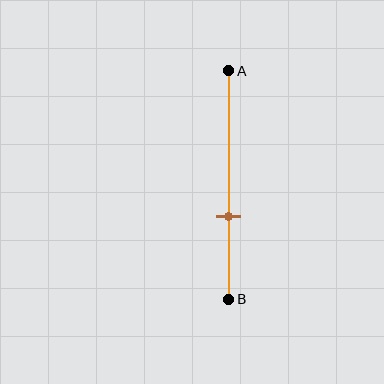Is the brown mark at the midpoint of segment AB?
No, the mark is at about 65% from A, not at the 50% midpoint.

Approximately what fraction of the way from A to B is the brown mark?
The brown mark is approximately 65% of the way from A to B.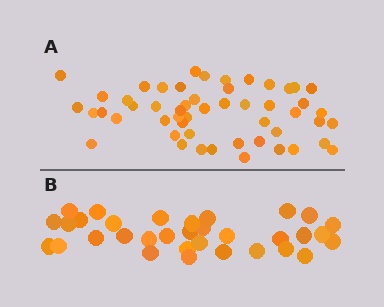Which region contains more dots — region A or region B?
Region A (the top region) has more dots.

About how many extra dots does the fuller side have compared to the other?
Region A has approximately 20 more dots than region B.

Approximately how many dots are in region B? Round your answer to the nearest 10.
About 30 dots. (The exact count is 33, which rounds to 30.)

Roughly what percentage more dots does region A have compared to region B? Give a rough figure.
About 60% more.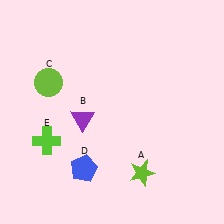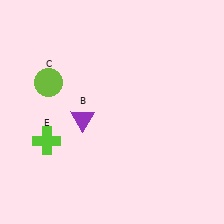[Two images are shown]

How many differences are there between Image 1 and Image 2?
There are 2 differences between the two images.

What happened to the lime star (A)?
The lime star (A) was removed in Image 2. It was in the bottom-right area of Image 1.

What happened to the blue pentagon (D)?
The blue pentagon (D) was removed in Image 2. It was in the bottom-left area of Image 1.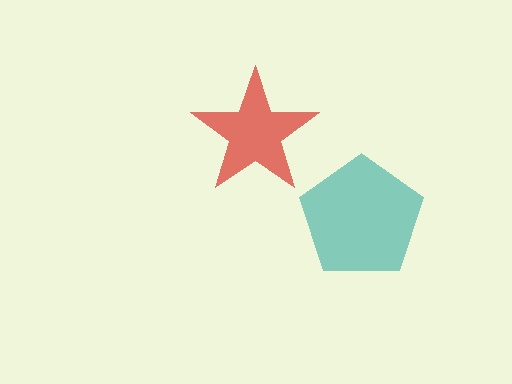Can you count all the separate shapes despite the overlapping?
Yes, there are 2 separate shapes.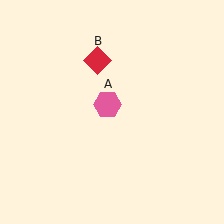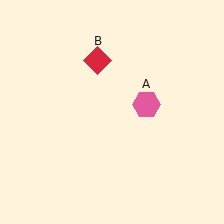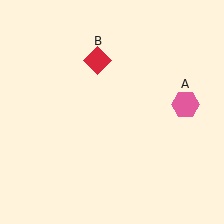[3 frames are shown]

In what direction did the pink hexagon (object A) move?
The pink hexagon (object A) moved right.